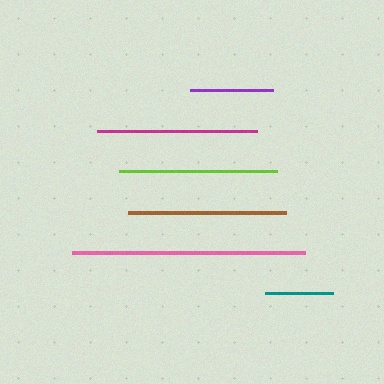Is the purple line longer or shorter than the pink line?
The pink line is longer than the purple line.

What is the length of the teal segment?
The teal segment is approximately 68 pixels long.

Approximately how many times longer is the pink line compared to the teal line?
The pink line is approximately 3.4 times the length of the teal line.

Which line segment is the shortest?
The teal line is the shortest at approximately 68 pixels.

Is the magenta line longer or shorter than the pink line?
The pink line is longer than the magenta line.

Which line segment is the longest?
The pink line is the longest at approximately 234 pixels.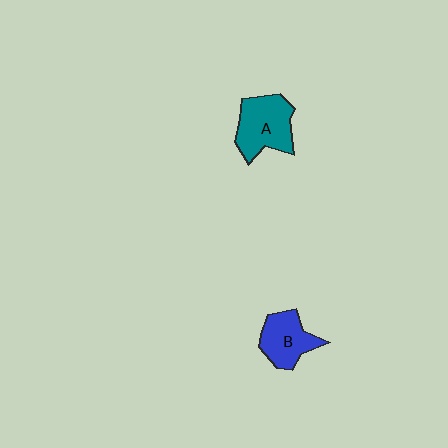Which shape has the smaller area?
Shape B (blue).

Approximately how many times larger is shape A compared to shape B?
Approximately 1.3 times.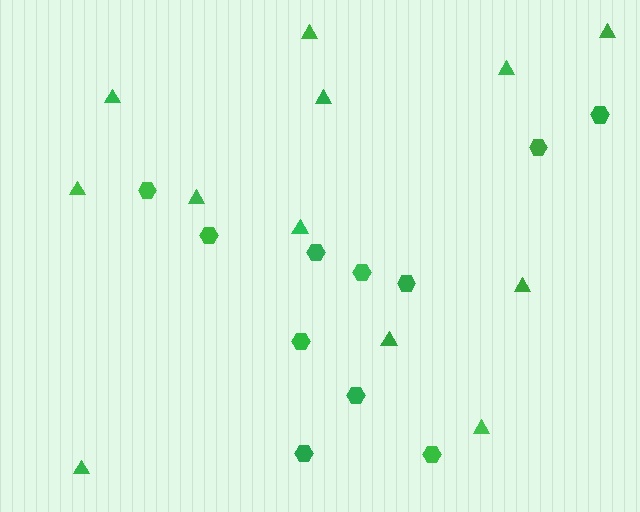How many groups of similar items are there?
There are 2 groups: one group of triangles (12) and one group of hexagons (11).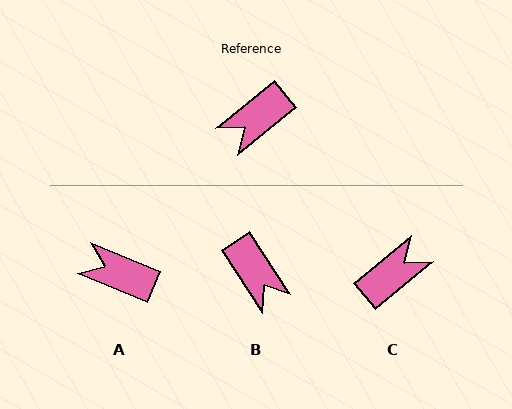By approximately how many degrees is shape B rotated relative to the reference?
Approximately 84 degrees counter-clockwise.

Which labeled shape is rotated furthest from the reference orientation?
C, about 179 degrees away.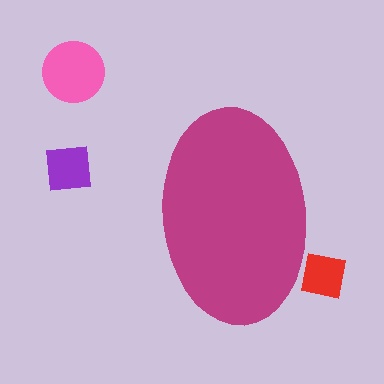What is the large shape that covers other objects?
A magenta ellipse.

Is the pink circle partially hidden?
No, the pink circle is fully visible.